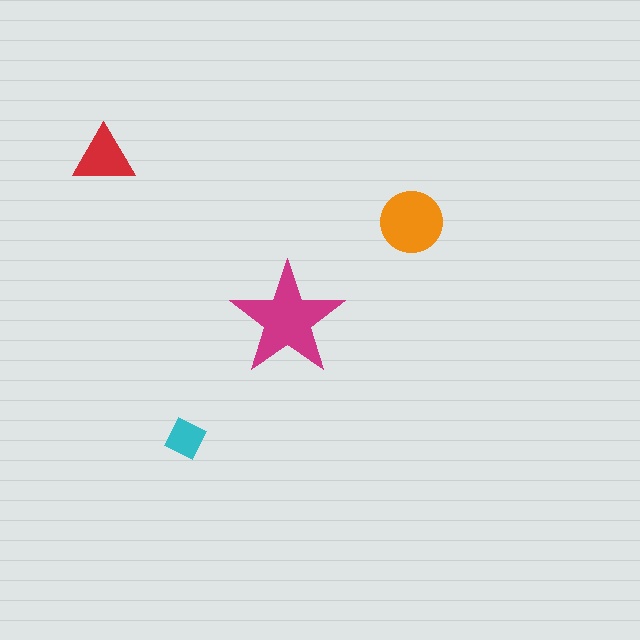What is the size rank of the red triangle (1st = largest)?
3rd.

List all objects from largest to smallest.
The magenta star, the orange circle, the red triangle, the cyan diamond.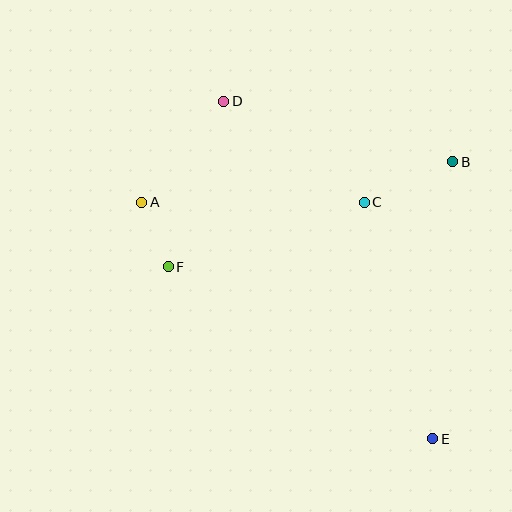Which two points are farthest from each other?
Points D and E are farthest from each other.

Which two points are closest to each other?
Points A and F are closest to each other.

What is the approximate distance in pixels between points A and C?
The distance between A and C is approximately 223 pixels.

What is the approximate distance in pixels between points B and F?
The distance between B and F is approximately 303 pixels.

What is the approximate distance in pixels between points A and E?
The distance between A and E is approximately 375 pixels.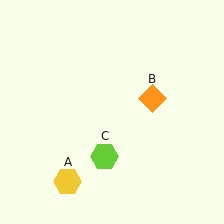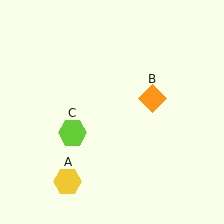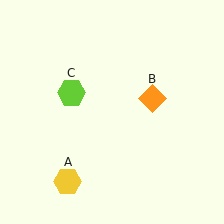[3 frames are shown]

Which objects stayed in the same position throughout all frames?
Yellow hexagon (object A) and orange diamond (object B) remained stationary.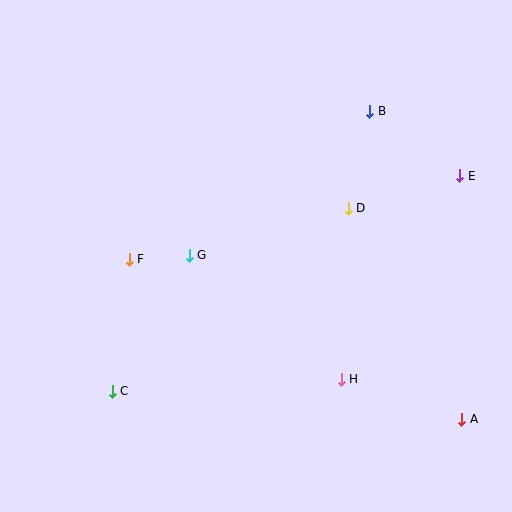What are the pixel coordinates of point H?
Point H is at (341, 379).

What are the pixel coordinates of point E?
Point E is at (460, 176).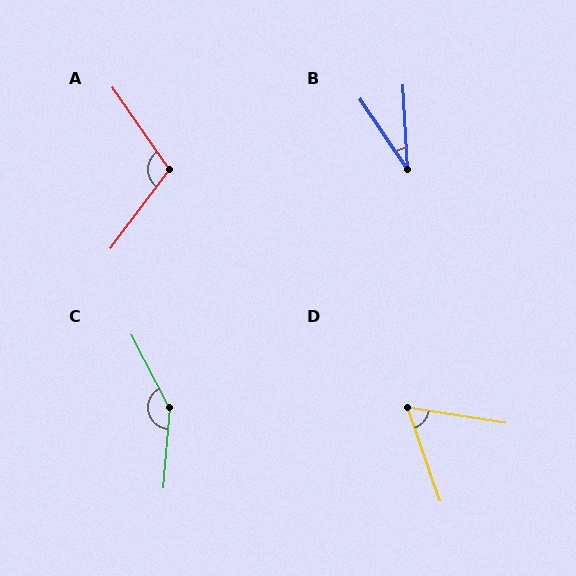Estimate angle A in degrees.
Approximately 108 degrees.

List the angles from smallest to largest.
B (31°), D (62°), A (108°), C (148°).